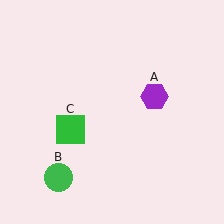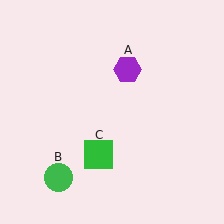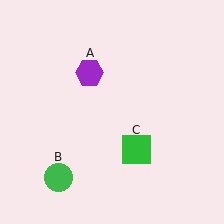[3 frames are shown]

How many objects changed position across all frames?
2 objects changed position: purple hexagon (object A), green square (object C).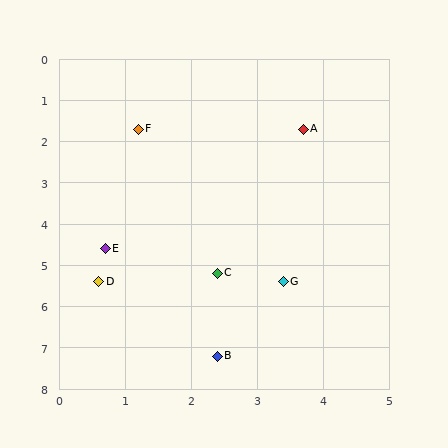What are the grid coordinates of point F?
Point F is at approximately (1.2, 1.7).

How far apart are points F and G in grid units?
Points F and G are about 4.3 grid units apart.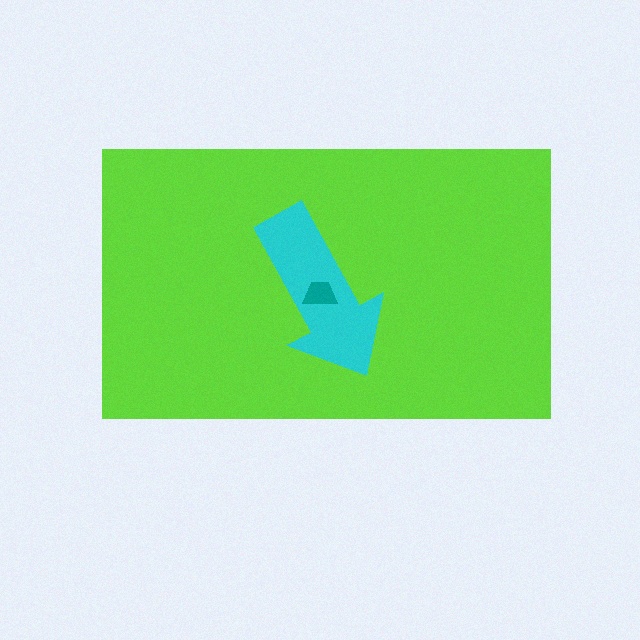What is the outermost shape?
The lime rectangle.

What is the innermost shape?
The teal trapezoid.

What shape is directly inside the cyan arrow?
The teal trapezoid.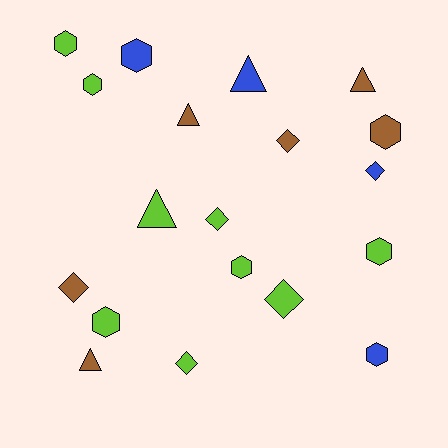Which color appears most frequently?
Lime, with 9 objects.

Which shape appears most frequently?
Hexagon, with 8 objects.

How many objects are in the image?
There are 19 objects.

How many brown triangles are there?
There are 3 brown triangles.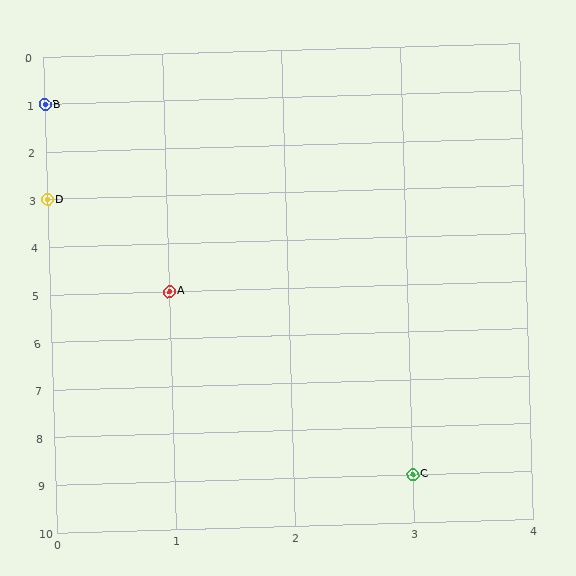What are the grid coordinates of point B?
Point B is at grid coordinates (0, 1).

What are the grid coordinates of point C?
Point C is at grid coordinates (3, 9).